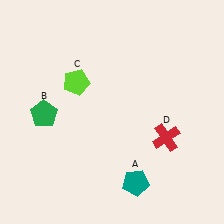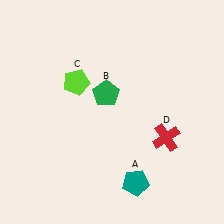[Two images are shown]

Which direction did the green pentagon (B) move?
The green pentagon (B) moved right.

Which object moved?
The green pentagon (B) moved right.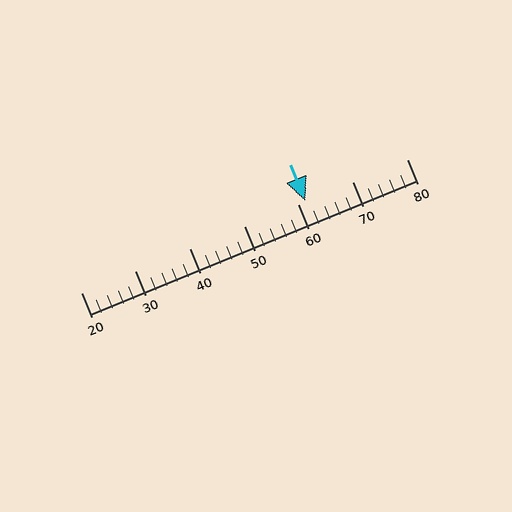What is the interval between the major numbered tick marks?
The major tick marks are spaced 10 units apart.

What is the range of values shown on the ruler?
The ruler shows values from 20 to 80.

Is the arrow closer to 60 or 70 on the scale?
The arrow is closer to 60.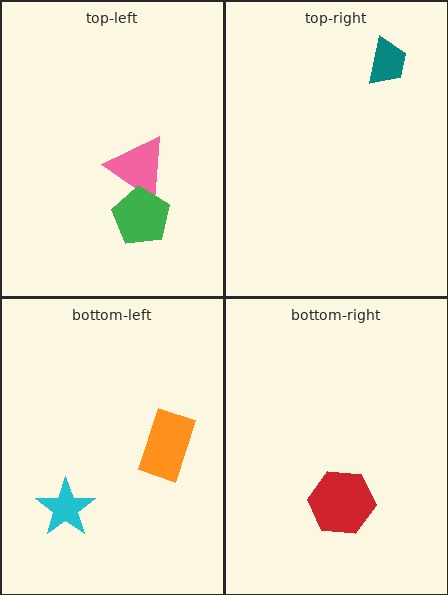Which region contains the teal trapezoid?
The top-right region.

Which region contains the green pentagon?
The top-left region.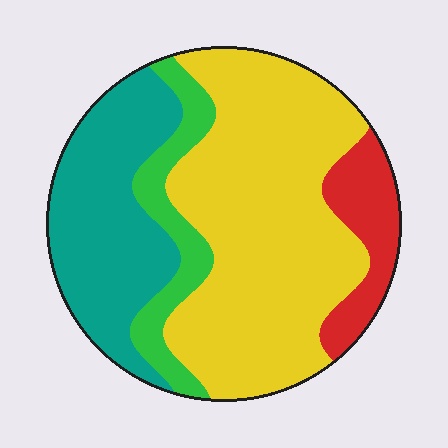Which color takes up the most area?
Yellow, at roughly 50%.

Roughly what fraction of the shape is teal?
Teal takes up about one quarter (1/4) of the shape.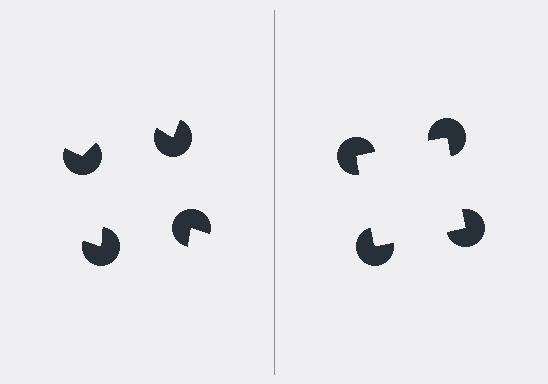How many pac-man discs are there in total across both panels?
8 — 4 on each side.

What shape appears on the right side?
An illusory square.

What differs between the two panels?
The pac-man discs are positioned identically on both sides; only the wedge orientations differ. On the right they align to a square; on the left they are misaligned.